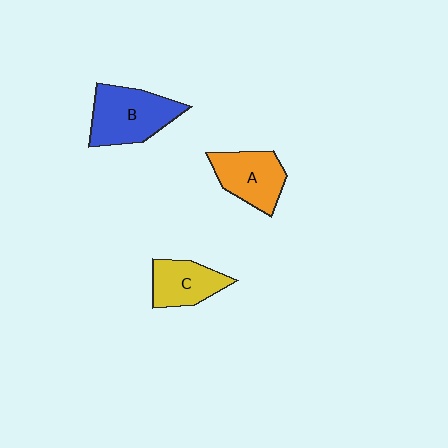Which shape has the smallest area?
Shape C (yellow).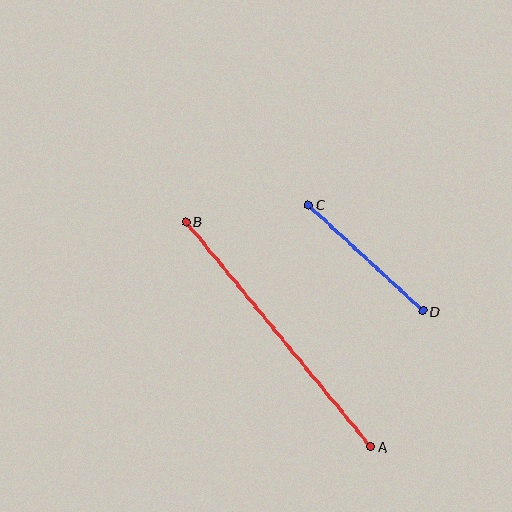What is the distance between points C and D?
The distance is approximately 156 pixels.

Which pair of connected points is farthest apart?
Points A and B are farthest apart.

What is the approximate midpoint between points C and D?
The midpoint is at approximately (366, 258) pixels.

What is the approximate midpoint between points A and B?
The midpoint is at approximately (278, 334) pixels.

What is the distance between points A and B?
The distance is approximately 291 pixels.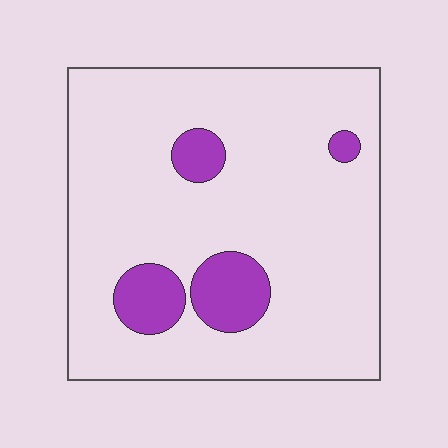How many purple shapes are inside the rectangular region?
4.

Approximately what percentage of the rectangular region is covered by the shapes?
Approximately 15%.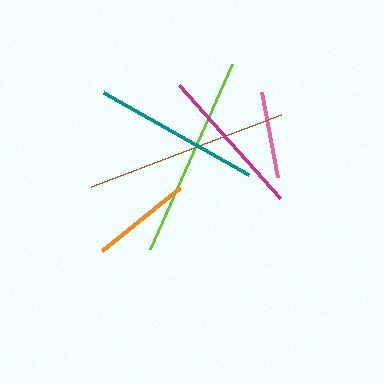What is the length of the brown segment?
The brown segment is approximately 203 pixels long.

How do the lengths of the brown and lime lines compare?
The brown and lime lines are approximately the same length.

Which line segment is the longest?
The brown line is the longest at approximately 203 pixels.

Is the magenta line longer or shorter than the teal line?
The teal line is longer than the magenta line.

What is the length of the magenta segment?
The magenta segment is approximately 152 pixels long.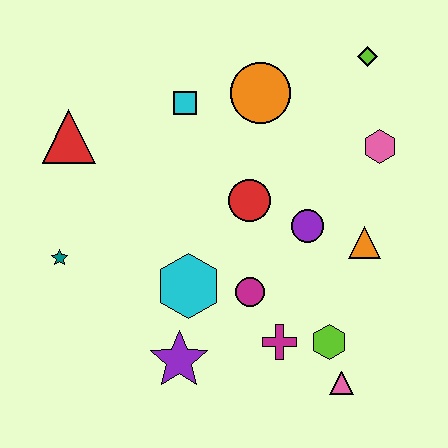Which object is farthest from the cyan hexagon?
The lime diamond is farthest from the cyan hexagon.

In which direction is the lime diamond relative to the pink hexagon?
The lime diamond is above the pink hexagon.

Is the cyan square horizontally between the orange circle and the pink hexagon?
No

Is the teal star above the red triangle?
No